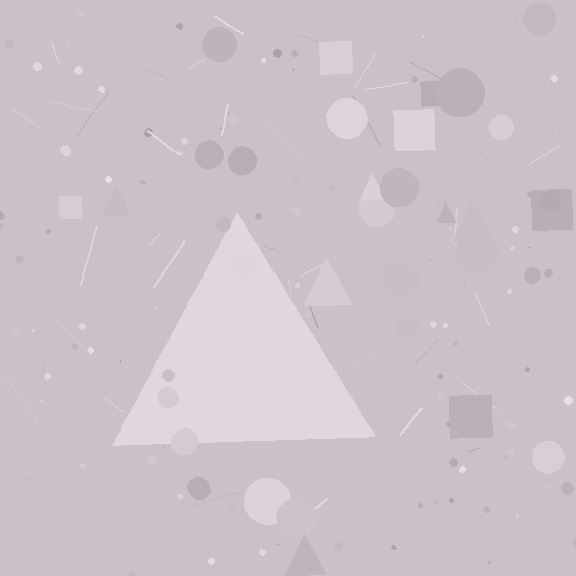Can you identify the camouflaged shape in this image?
The camouflaged shape is a triangle.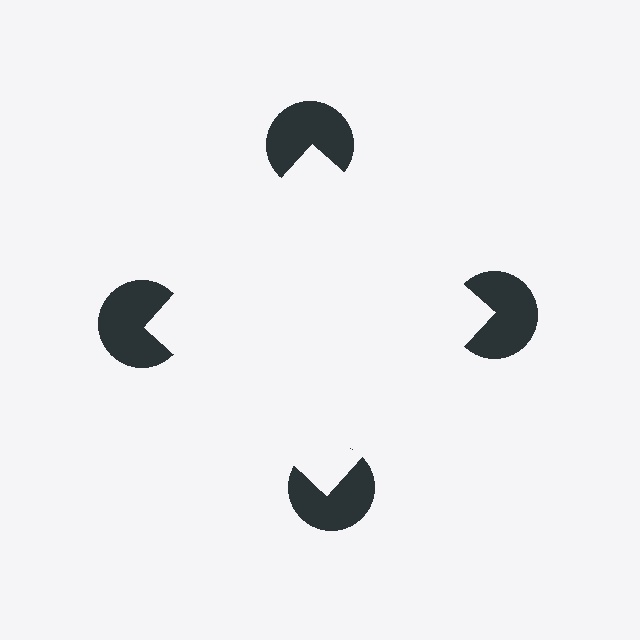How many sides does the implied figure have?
4 sides.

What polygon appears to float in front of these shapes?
An illusory square — its edges are inferred from the aligned wedge cuts in the pac-man discs, not physically drawn.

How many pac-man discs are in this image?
There are 4 — one at each vertex of the illusory square.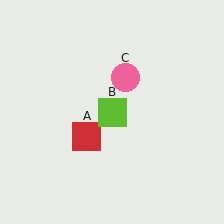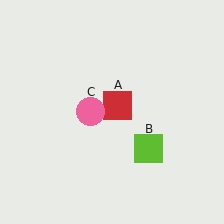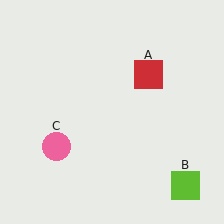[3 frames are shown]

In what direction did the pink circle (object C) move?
The pink circle (object C) moved down and to the left.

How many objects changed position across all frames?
3 objects changed position: red square (object A), lime square (object B), pink circle (object C).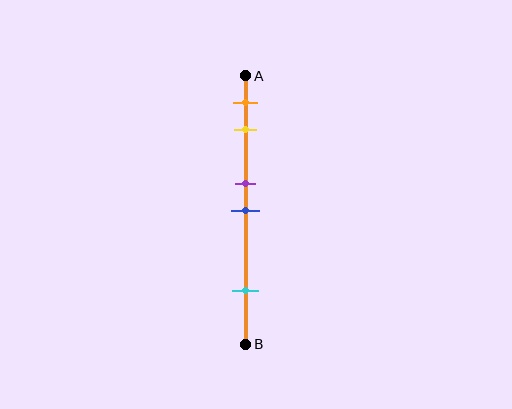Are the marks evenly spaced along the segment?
No, the marks are not evenly spaced.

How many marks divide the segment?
There are 5 marks dividing the segment.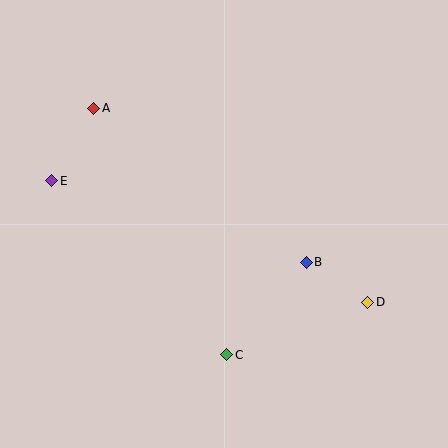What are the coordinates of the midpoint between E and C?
The midpoint between E and C is at (139, 268).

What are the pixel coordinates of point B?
Point B is at (306, 262).